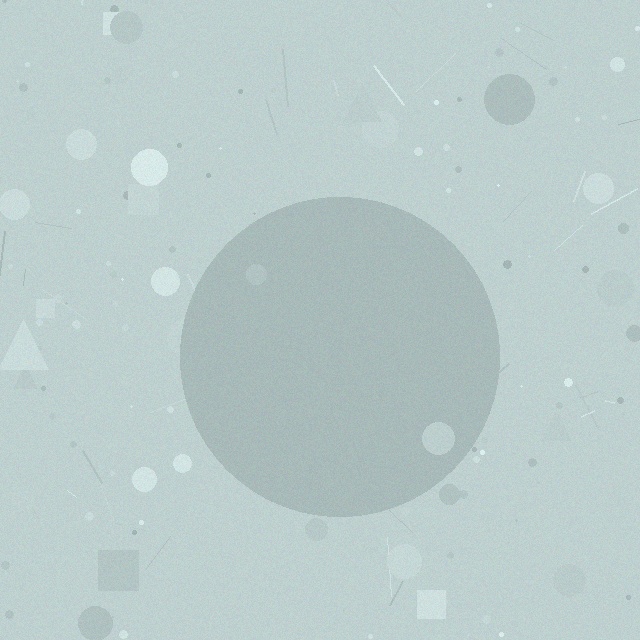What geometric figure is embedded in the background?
A circle is embedded in the background.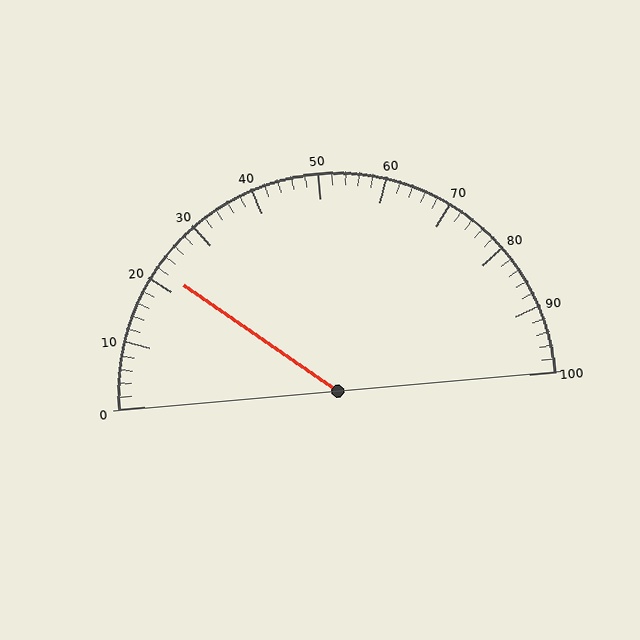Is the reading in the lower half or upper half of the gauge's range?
The reading is in the lower half of the range (0 to 100).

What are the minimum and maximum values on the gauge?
The gauge ranges from 0 to 100.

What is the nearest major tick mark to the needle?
The nearest major tick mark is 20.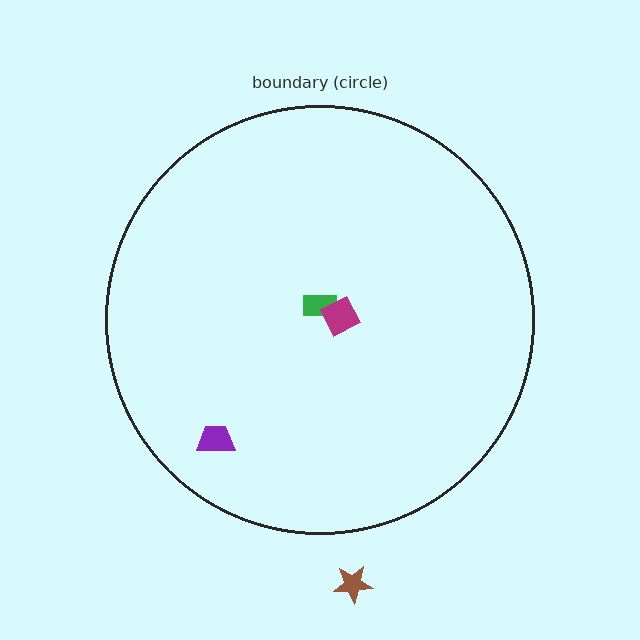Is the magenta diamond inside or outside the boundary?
Inside.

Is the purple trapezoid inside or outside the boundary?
Inside.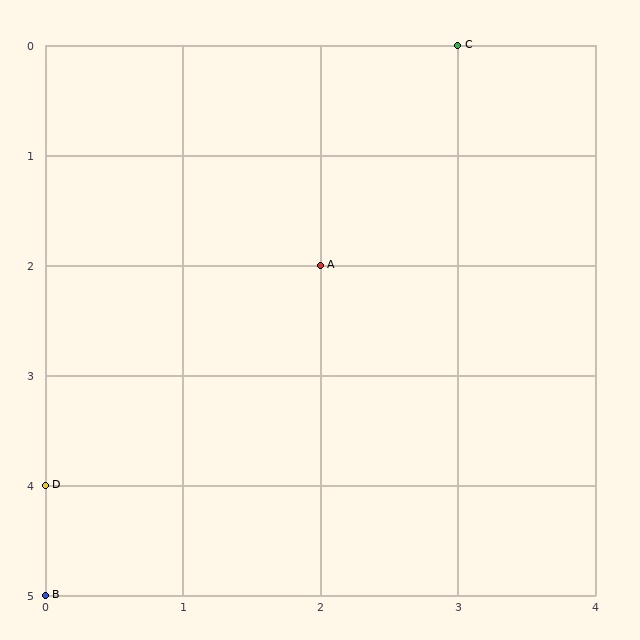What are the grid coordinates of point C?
Point C is at grid coordinates (3, 0).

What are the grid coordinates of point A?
Point A is at grid coordinates (2, 2).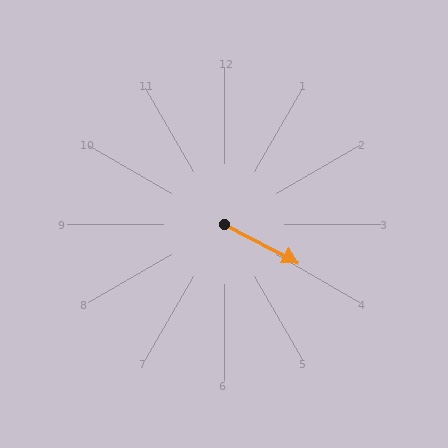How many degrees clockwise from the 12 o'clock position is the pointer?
Approximately 117 degrees.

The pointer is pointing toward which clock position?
Roughly 4 o'clock.